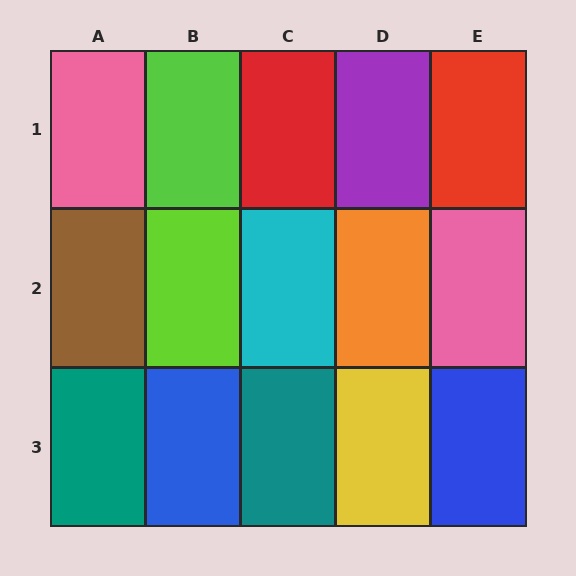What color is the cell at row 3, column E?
Blue.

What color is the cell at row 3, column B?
Blue.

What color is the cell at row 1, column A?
Pink.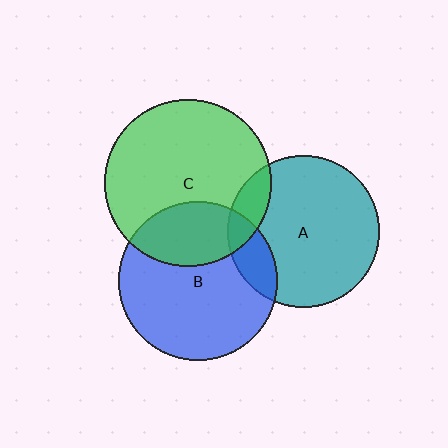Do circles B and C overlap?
Yes.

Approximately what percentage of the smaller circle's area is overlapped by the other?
Approximately 30%.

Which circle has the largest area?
Circle C (green).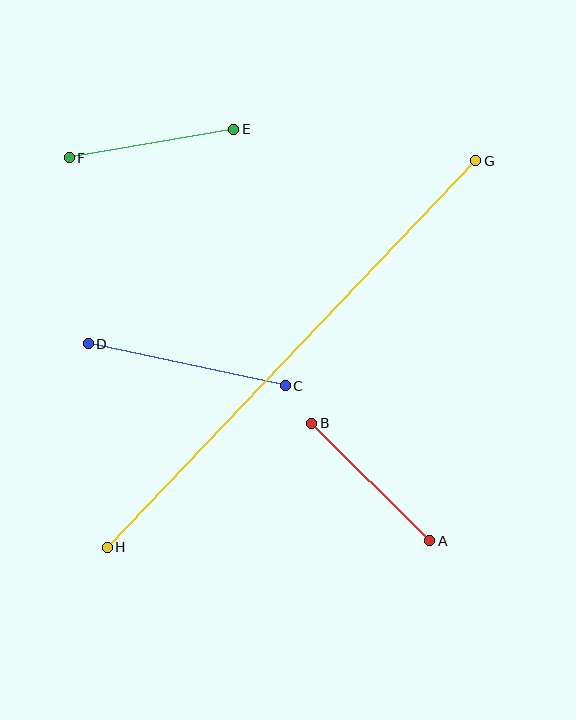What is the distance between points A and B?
The distance is approximately 166 pixels.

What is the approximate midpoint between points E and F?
The midpoint is at approximately (152, 143) pixels.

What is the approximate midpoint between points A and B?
The midpoint is at approximately (371, 482) pixels.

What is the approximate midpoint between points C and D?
The midpoint is at approximately (187, 365) pixels.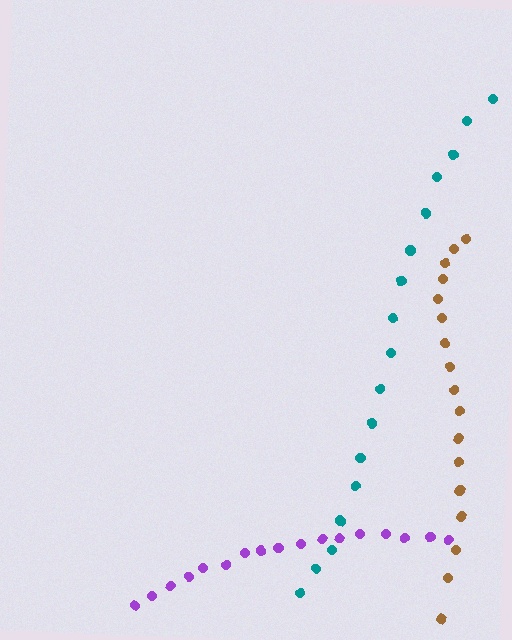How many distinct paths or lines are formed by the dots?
There are 3 distinct paths.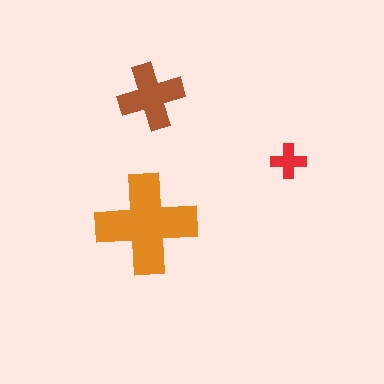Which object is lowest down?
The orange cross is bottommost.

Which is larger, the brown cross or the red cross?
The brown one.